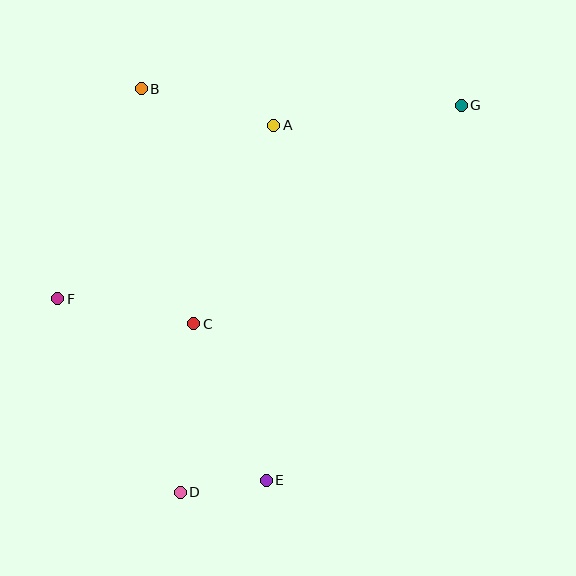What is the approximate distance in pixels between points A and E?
The distance between A and E is approximately 355 pixels.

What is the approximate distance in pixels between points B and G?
The distance between B and G is approximately 321 pixels.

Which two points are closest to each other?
Points D and E are closest to each other.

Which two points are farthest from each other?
Points D and G are farthest from each other.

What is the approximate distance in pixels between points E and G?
The distance between E and G is approximately 423 pixels.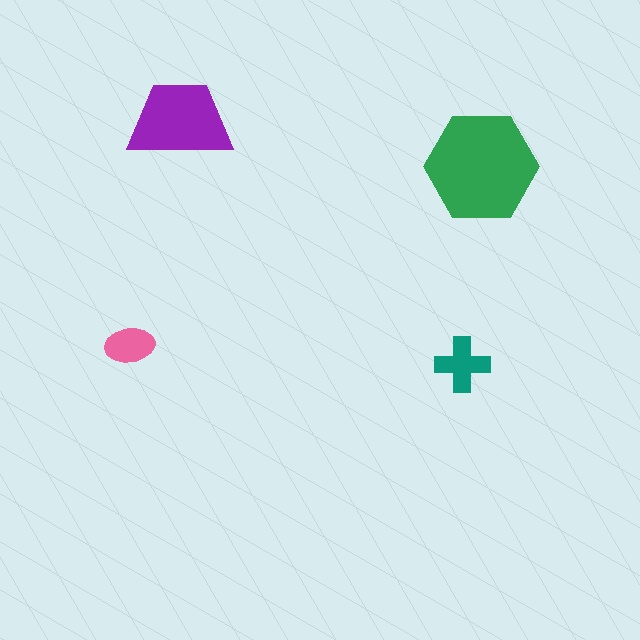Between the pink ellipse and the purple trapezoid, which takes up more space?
The purple trapezoid.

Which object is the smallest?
The pink ellipse.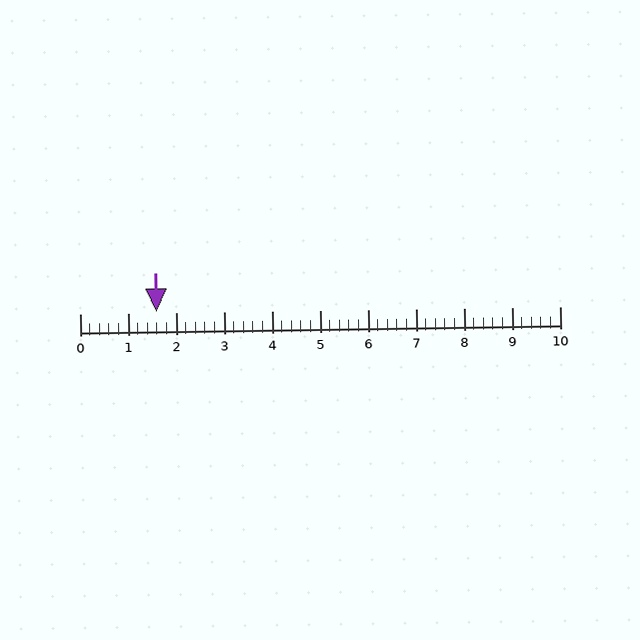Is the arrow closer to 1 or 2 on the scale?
The arrow is closer to 2.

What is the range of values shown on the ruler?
The ruler shows values from 0 to 10.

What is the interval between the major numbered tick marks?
The major tick marks are spaced 1 units apart.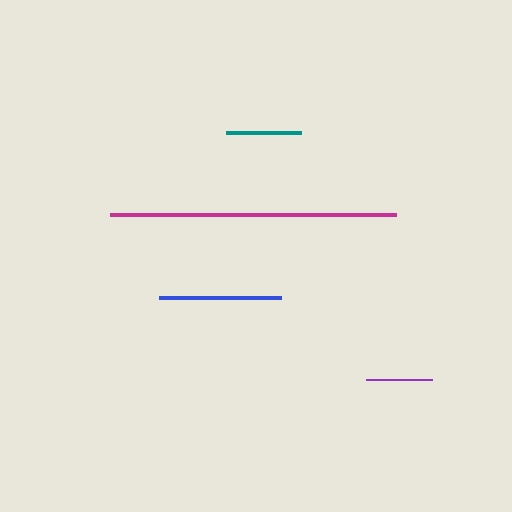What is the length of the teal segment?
The teal segment is approximately 75 pixels long.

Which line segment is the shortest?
The purple line is the shortest at approximately 66 pixels.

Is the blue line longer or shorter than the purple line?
The blue line is longer than the purple line.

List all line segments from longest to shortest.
From longest to shortest: magenta, blue, teal, purple.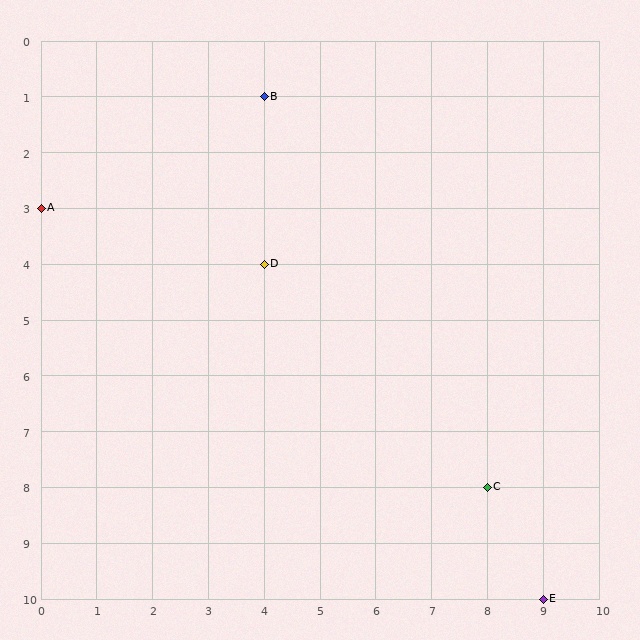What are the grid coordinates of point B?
Point B is at grid coordinates (4, 1).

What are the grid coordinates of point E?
Point E is at grid coordinates (9, 10).